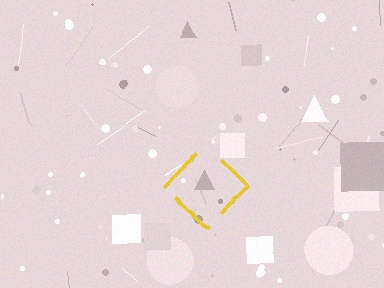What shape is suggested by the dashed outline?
The dashed outline suggests a diamond.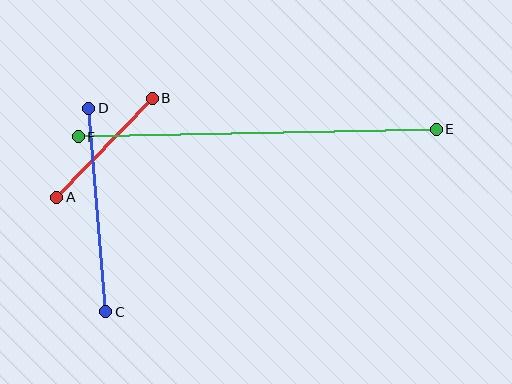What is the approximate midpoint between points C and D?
The midpoint is at approximately (97, 210) pixels.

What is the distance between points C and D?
The distance is approximately 204 pixels.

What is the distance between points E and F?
The distance is approximately 358 pixels.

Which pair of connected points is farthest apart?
Points E and F are farthest apart.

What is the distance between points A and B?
The distance is approximately 138 pixels.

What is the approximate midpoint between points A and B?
The midpoint is at approximately (104, 148) pixels.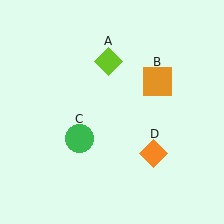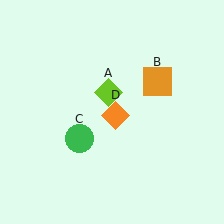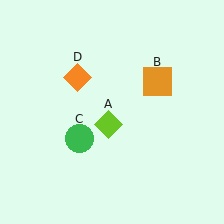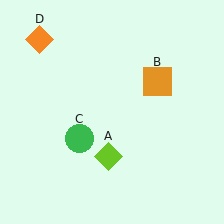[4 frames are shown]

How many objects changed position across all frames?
2 objects changed position: lime diamond (object A), orange diamond (object D).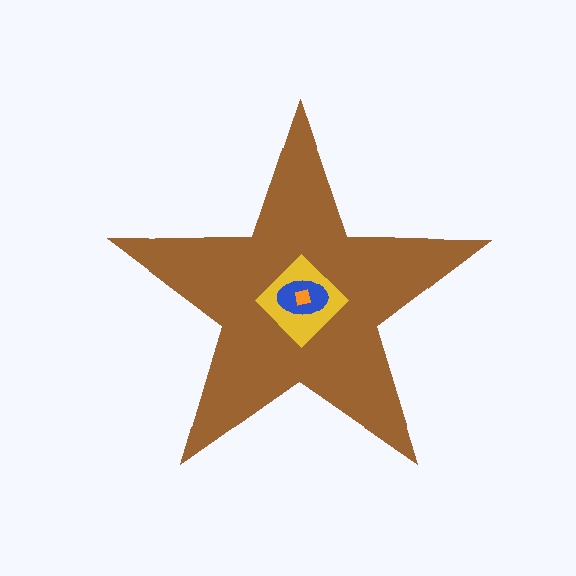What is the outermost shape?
The brown star.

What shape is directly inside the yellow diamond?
The blue ellipse.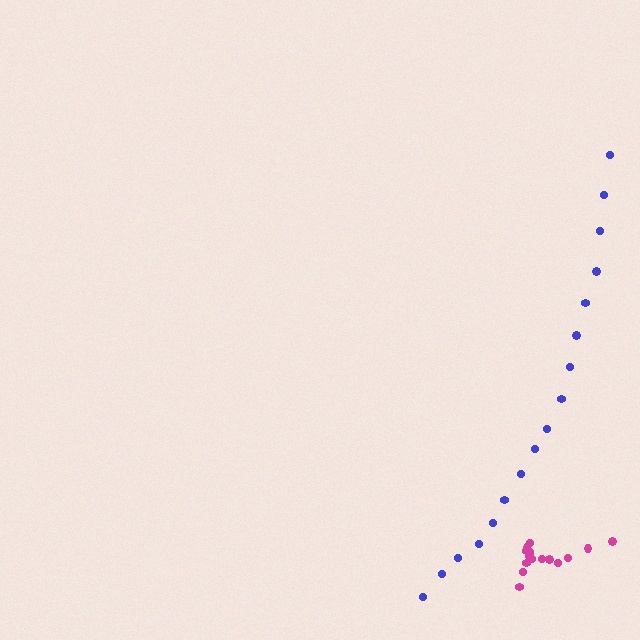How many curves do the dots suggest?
There are 2 distinct paths.